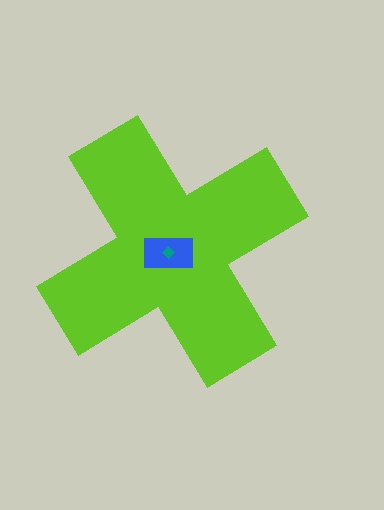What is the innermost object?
The teal diamond.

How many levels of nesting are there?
3.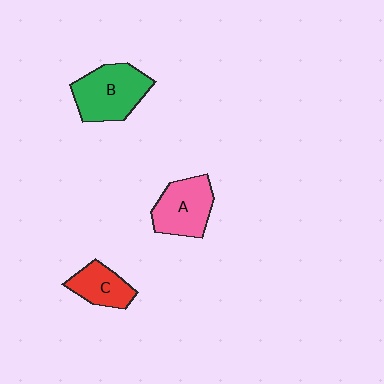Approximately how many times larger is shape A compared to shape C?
Approximately 1.4 times.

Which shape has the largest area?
Shape B (green).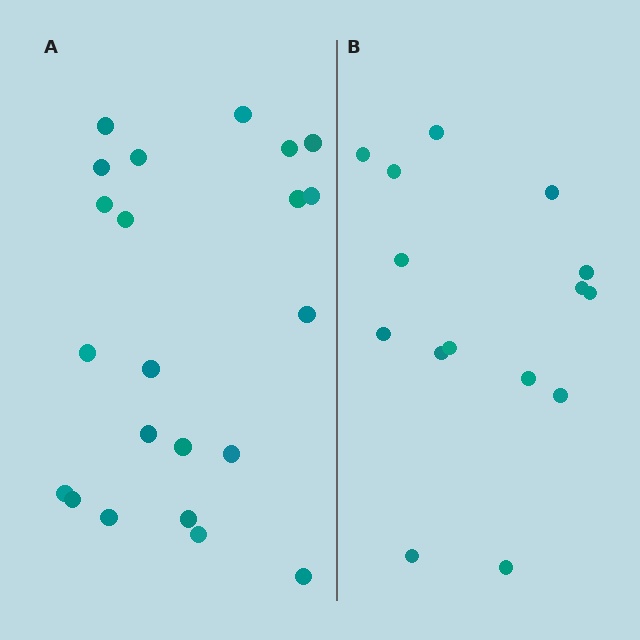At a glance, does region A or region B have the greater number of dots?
Region A (the left region) has more dots.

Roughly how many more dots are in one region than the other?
Region A has roughly 8 or so more dots than region B.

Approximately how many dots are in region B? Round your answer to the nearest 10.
About 20 dots. (The exact count is 15, which rounds to 20.)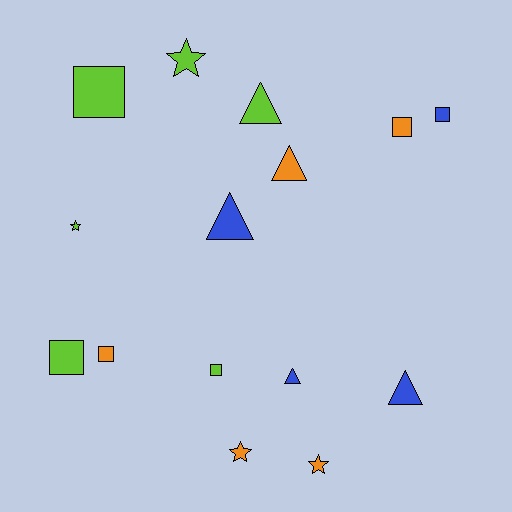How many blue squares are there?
There is 1 blue square.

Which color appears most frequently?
Lime, with 6 objects.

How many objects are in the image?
There are 15 objects.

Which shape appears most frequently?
Square, with 6 objects.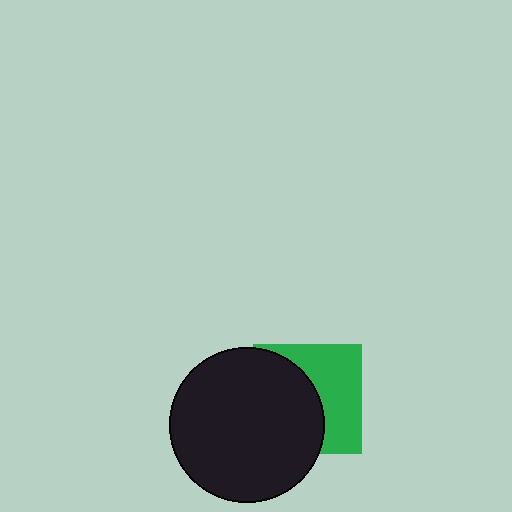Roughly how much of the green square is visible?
About half of it is visible (roughly 47%).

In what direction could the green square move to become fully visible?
The green square could move right. That would shift it out from behind the black circle entirely.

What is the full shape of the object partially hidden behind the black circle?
The partially hidden object is a green square.